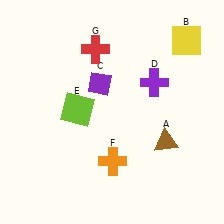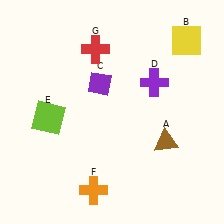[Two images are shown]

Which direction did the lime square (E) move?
The lime square (E) moved left.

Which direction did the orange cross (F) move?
The orange cross (F) moved down.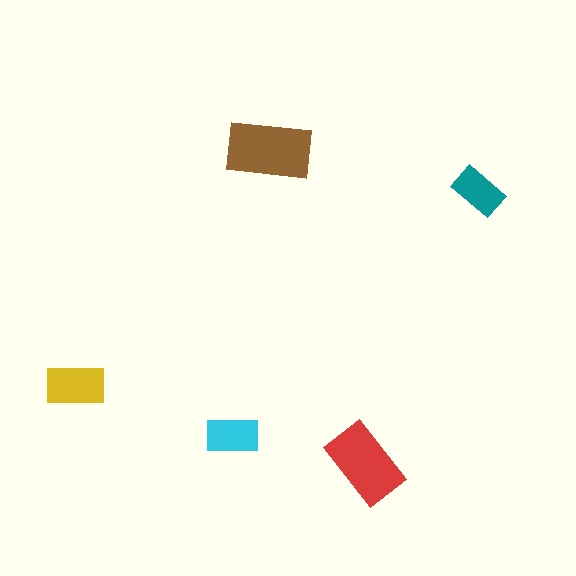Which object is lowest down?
The red rectangle is bottommost.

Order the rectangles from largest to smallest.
the brown one, the red one, the yellow one, the cyan one, the teal one.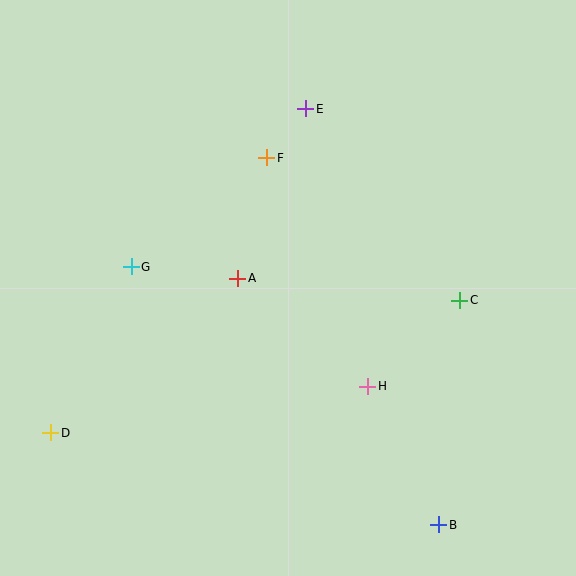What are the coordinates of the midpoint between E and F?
The midpoint between E and F is at (286, 133).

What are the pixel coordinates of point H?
Point H is at (368, 386).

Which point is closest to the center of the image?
Point A at (238, 278) is closest to the center.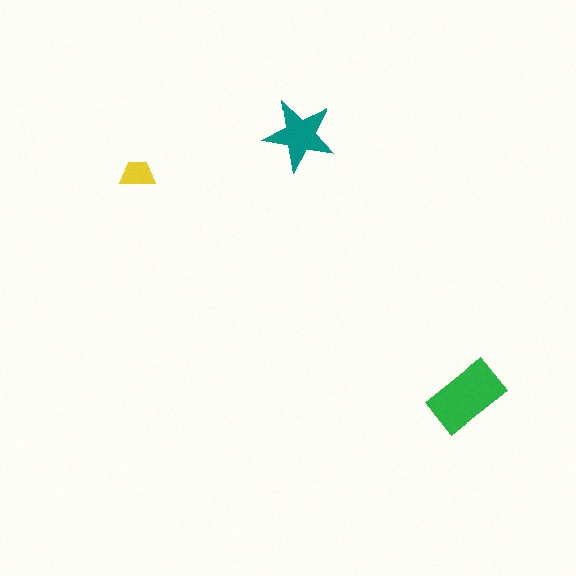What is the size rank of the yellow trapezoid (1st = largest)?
3rd.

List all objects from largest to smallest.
The green rectangle, the teal star, the yellow trapezoid.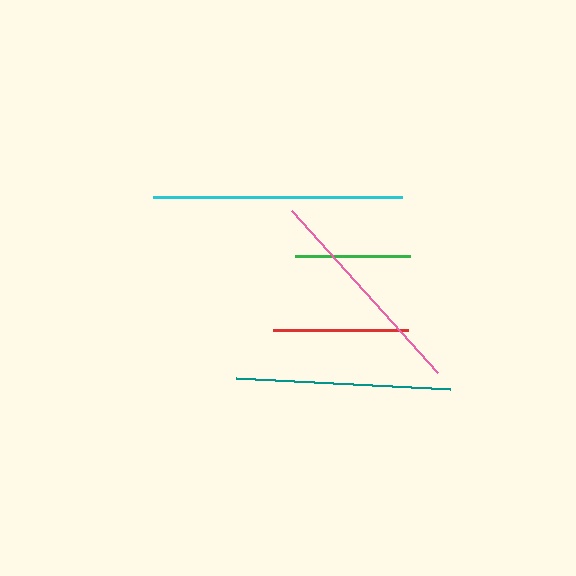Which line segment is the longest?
The cyan line is the longest at approximately 249 pixels.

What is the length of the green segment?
The green segment is approximately 115 pixels long.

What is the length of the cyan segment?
The cyan segment is approximately 249 pixels long.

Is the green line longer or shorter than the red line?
The red line is longer than the green line.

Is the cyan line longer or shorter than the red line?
The cyan line is longer than the red line.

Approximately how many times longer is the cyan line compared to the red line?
The cyan line is approximately 1.8 times the length of the red line.